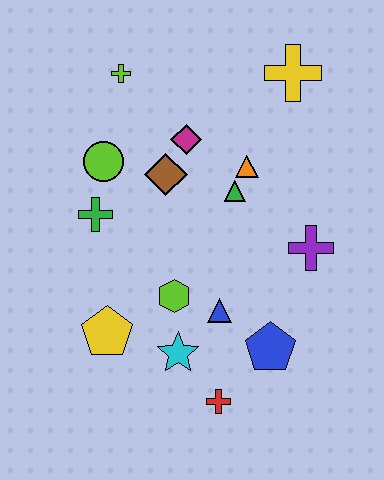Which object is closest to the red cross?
The cyan star is closest to the red cross.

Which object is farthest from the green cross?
The yellow cross is farthest from the green cross.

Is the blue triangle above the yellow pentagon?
Yes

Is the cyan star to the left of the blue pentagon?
Yes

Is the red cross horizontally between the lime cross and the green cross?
No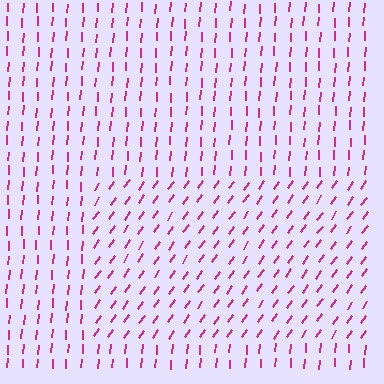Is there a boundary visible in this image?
Yes, there is a texture boundary formed by a change in line orientation.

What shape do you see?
I see a rectangle.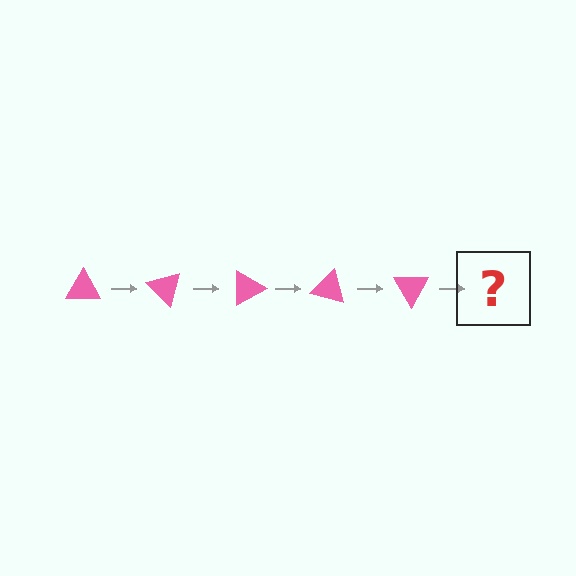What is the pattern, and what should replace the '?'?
The pattern is that the triangle rotates 45 degrees each step. The '?' should be a pink triangle rotated 225 degrees.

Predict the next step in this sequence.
The next step is a pink triangle rotated 225 degrees.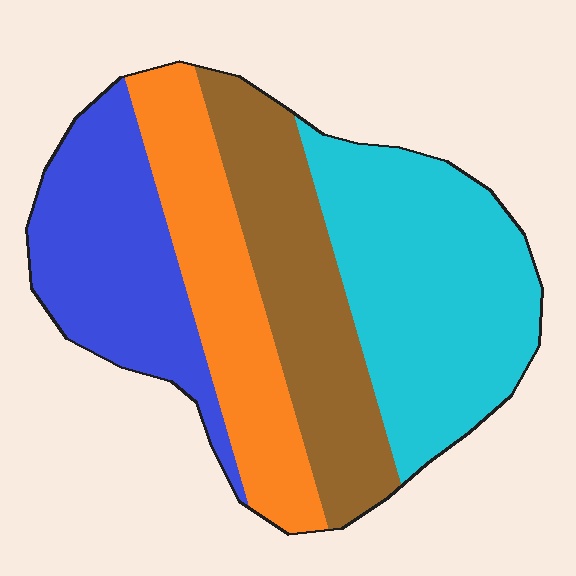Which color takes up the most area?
Cyan, at roughly 30%.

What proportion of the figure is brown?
Brown takes up between a sixth and a third of the figure.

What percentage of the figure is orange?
Orange takes up about one fifth (1/5) of the figure.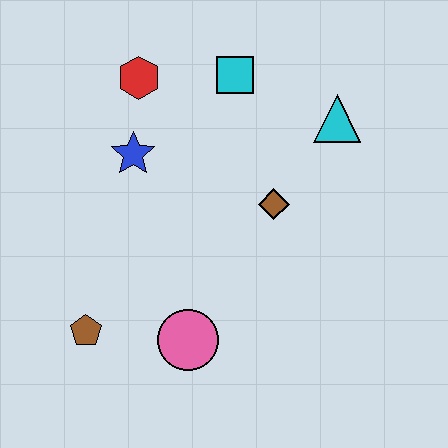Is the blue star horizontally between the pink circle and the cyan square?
No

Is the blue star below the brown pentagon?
No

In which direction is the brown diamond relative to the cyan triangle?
The brown diamond is below the cyan triangle.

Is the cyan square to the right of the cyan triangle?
No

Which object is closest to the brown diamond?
The cyan triangle is closest to the brown diamond.